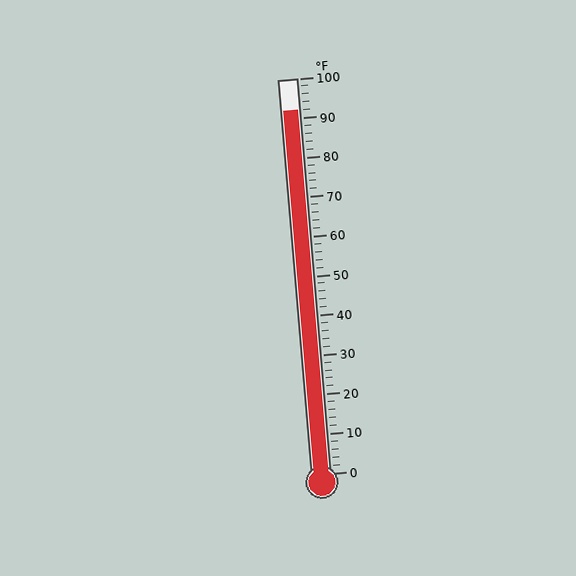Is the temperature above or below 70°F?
The temperature is above 70°F.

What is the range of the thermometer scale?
The thermometer scale ranges from 0°F to 100°F.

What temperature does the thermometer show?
The thermometer shows approximately 92°F.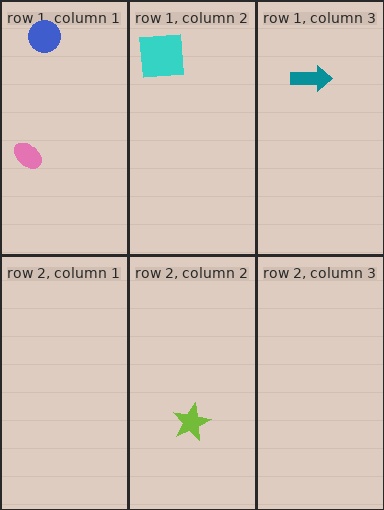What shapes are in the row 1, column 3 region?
The teal arrow.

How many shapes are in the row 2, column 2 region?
1.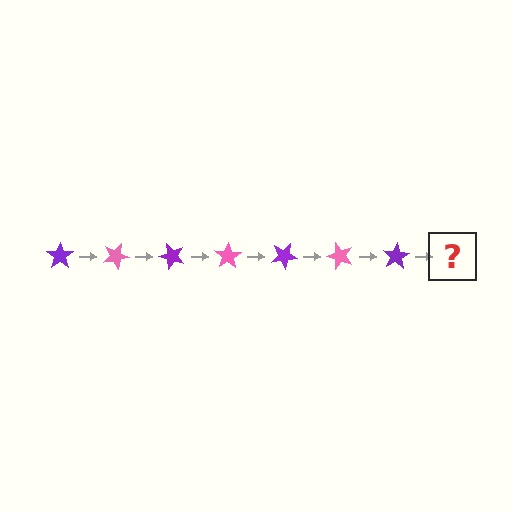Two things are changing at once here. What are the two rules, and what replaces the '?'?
The two rules are that it rotates 25 degrees each step and the color cycles through purple and pink. The '?' should be a pink star, rotated 175 degrees from the start.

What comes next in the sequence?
The next element should be a pink star, rotated 175 degrees from the start.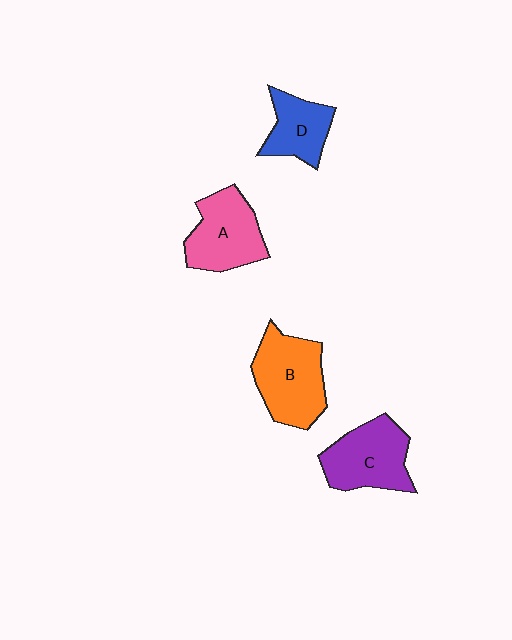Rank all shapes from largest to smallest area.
From largest to smallest: B (orange), C (purple), A (pink), D (blue).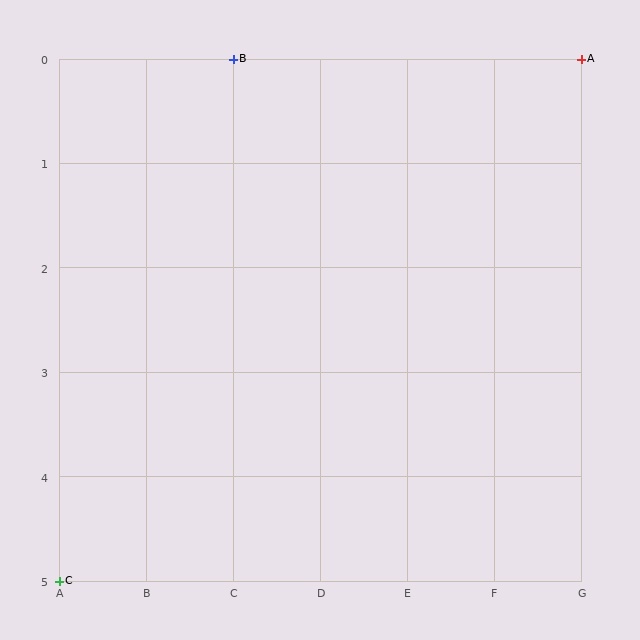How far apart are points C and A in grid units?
Points C and A are 6 columns and 5 rows apart (about 7.8 grid units diagonally).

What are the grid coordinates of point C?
Point C is at grid coordinates (A, 5).